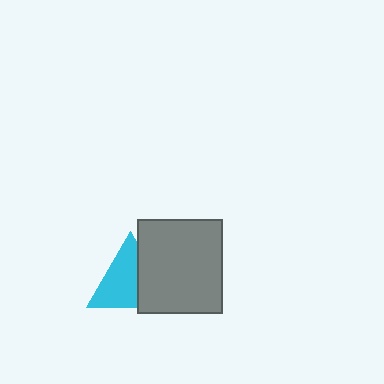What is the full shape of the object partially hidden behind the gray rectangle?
The partially hidden object is a cyan triangle.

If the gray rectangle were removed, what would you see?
You would see the complete cyan triangle.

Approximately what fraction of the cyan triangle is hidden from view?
Roughly 35% of the cyan triangle is hidden behind the gray rectangle.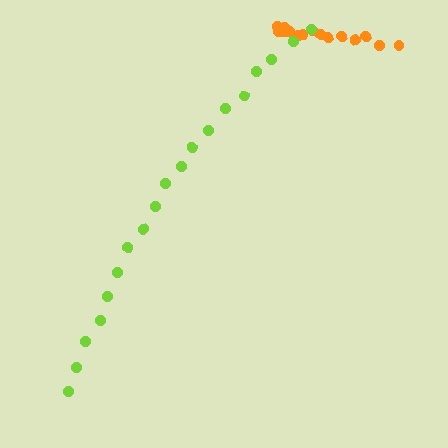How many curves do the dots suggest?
There are 2 distinct paths.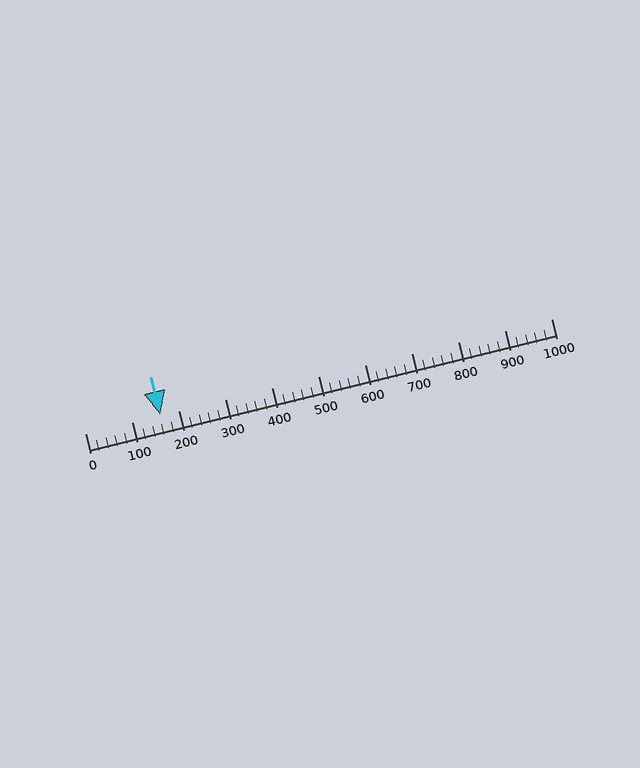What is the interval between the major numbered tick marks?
The major tick marks are spaced 100 units apart.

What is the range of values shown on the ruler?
The ruler shows values from 0 to 1000.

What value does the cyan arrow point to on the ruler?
The cyan arrow points to approximately 161.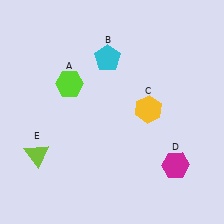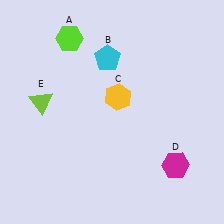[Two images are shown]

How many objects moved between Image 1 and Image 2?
3 objects moved between the two images.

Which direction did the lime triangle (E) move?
The lime triangle (E) moved up.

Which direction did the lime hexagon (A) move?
The lime hexagon (A) moved up.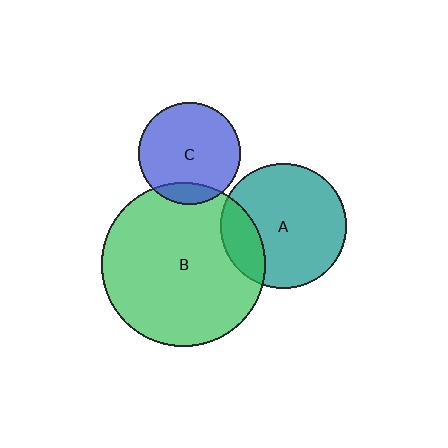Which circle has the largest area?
Circle B (green).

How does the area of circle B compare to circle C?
Approximately 2.6 times.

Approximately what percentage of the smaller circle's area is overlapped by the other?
Approximately 15%.